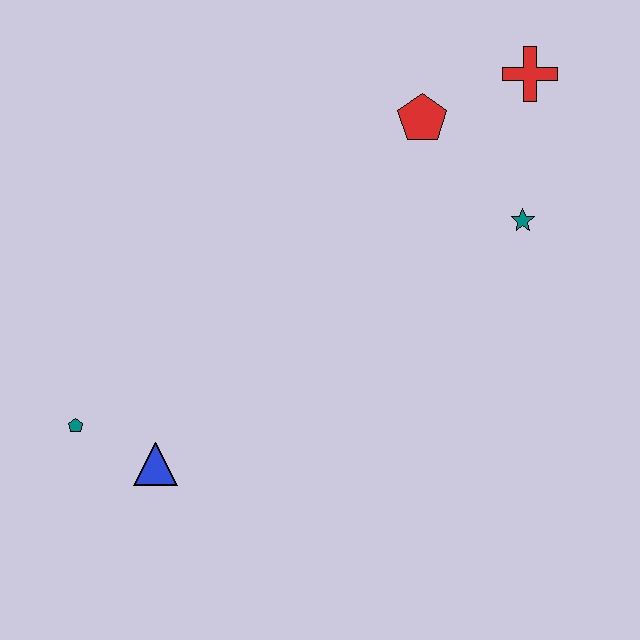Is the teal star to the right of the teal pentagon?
Yes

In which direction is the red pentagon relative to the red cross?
The red pentagon is to the left of the red cross.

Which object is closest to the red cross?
The red pentagon is closest to the red cross.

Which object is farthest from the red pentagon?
The teal pentagon is farthest from the red pentagon.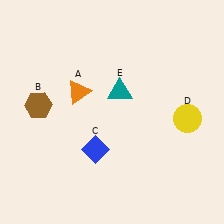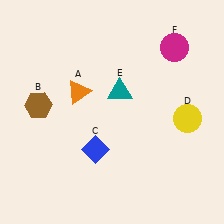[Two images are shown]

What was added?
A magenta circle (F) was added in Image 2.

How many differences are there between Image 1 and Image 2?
There is 1 difference between the two images.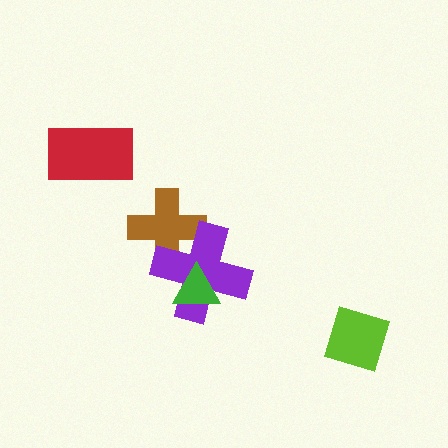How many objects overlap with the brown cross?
1 object overlaps with the brown cross.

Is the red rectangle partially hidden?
No, no other shape covers it.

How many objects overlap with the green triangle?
1 object overlaps with the green triangle.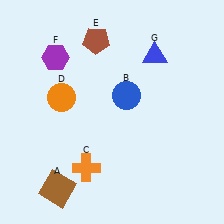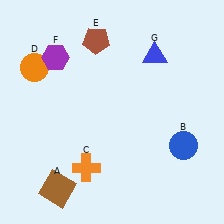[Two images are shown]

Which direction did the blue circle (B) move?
The blue circle (B) moved right.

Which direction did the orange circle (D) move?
The orange circle (D) moved up.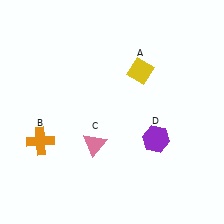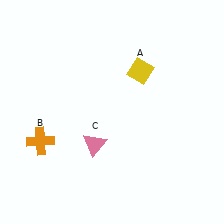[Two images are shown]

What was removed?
The purple hexagon (D) was removed in Image 2.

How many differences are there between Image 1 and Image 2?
There is 1 difference between the two images.